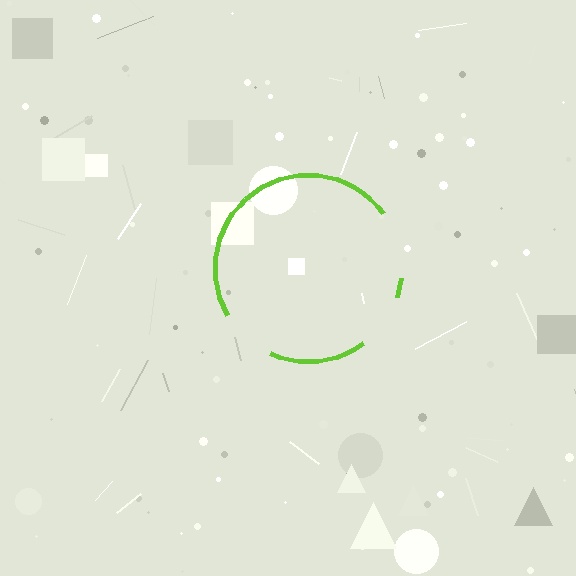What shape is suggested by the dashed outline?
The dashed outline suggests a circle.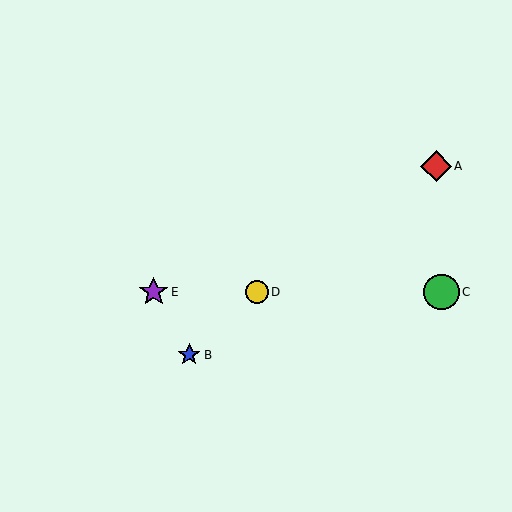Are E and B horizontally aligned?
No, E is at y≈292 and B is at y≈355.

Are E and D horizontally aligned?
Yes, both are at y≈292.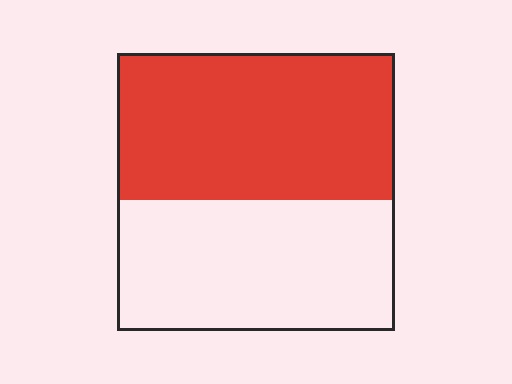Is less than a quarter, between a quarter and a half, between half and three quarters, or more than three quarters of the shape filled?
Between half and three quarters.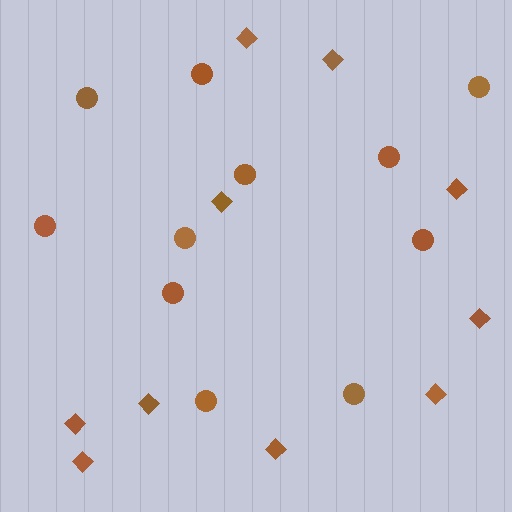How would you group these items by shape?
There are 2 groups: one group of diamonds (10) and one group of circles (11).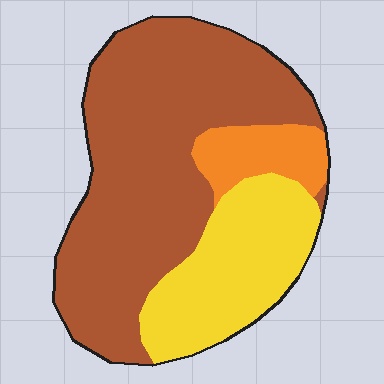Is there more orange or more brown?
Brown.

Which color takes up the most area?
Brown, at roughly 65%.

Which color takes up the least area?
Orange, at roughly 10%.